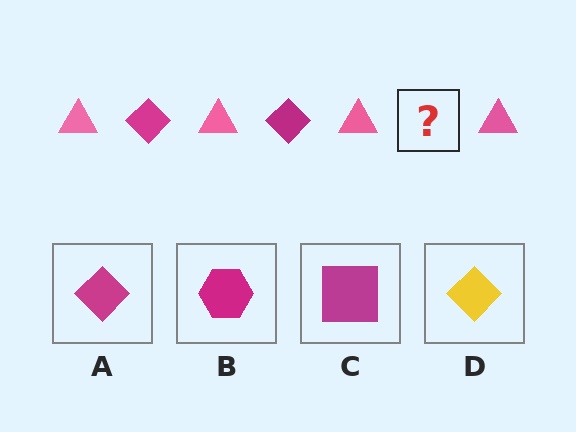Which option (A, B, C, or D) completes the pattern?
A.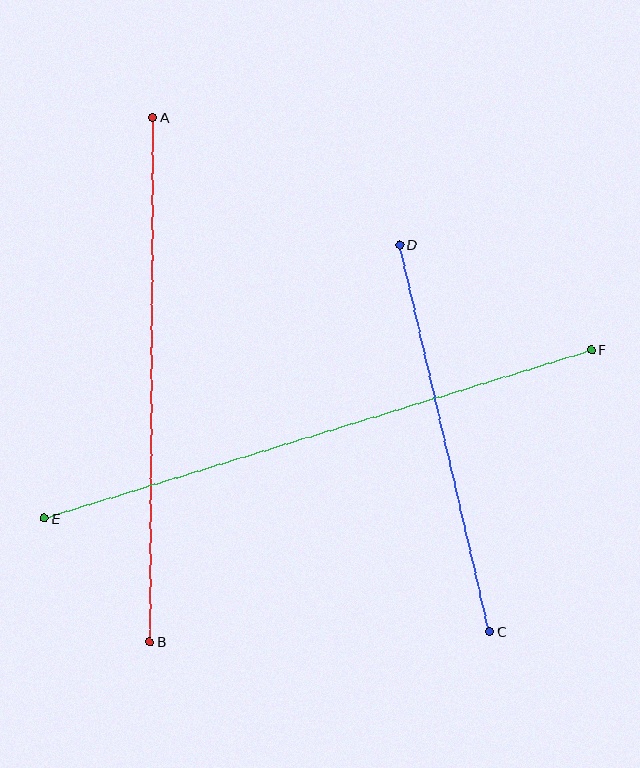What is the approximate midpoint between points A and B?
The midpoint is at approximately (151, 380) pixels.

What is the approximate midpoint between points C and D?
The midpoint is at approximately (445, 438) pixels.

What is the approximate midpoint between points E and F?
The midpoint is at approximately (318, 434) pixels.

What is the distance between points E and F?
The distance is approximately 572 pixels.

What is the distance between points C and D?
The distance is approximately 397 pixels.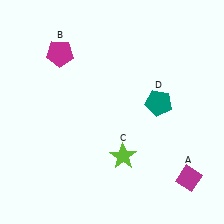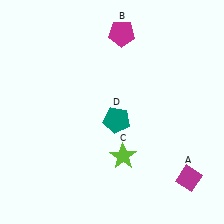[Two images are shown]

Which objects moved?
The objects that moved are: the magenta pentagon (B), the teal pentagon (D).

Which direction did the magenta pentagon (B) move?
The magenta pentagon (B) moved right.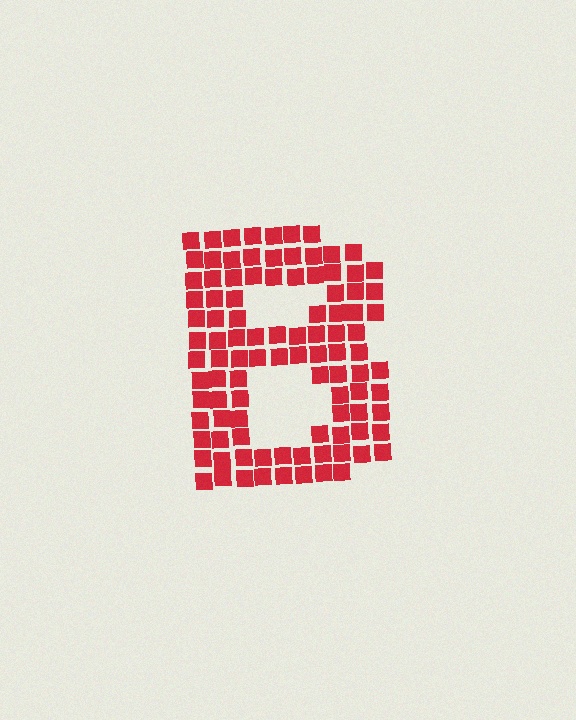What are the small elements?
The small elements are squares.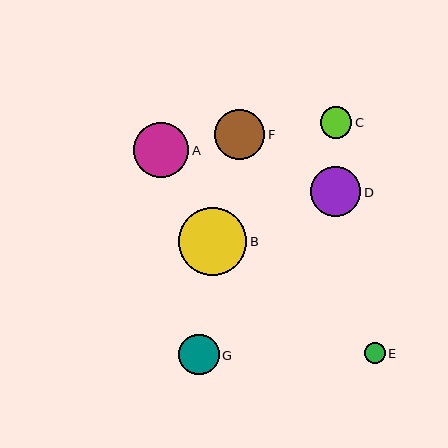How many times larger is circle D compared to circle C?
Circle D is approximately 1.6 times the size of circle C.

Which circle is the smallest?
Circle E is the smallest with a size of approximately 20 pixels.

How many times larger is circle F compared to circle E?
Circle F is approximately 2.5 times the size of circle E.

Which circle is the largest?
Circle B is the largest with a size of approximately 68 pixels.